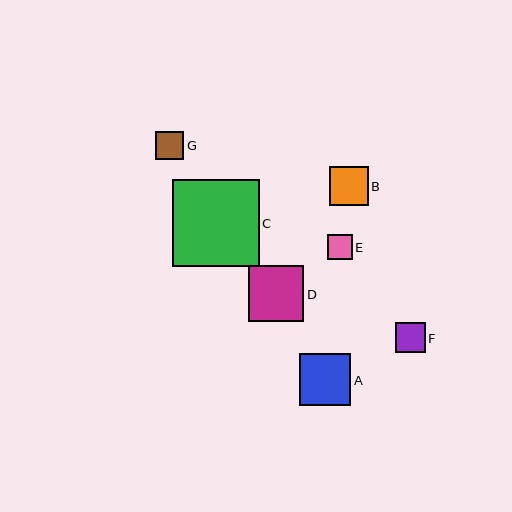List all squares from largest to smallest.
From largest to smallest: C, D, A, B, F, G, E.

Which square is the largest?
Square C is the largest with a size of approximately 86 pixels.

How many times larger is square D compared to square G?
Square D is approximately 1.9 times the size of square G.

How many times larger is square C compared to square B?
Square C is approximately 2.2 times the size of square B.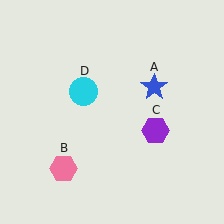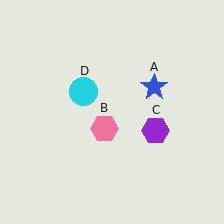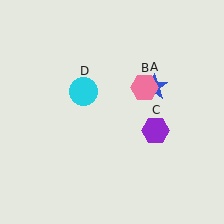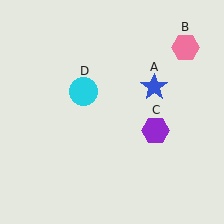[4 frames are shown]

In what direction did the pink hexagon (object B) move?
The pink hexagon (object B) moved up and to the right.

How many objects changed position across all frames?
1 object changed position: pink hexagon (object B).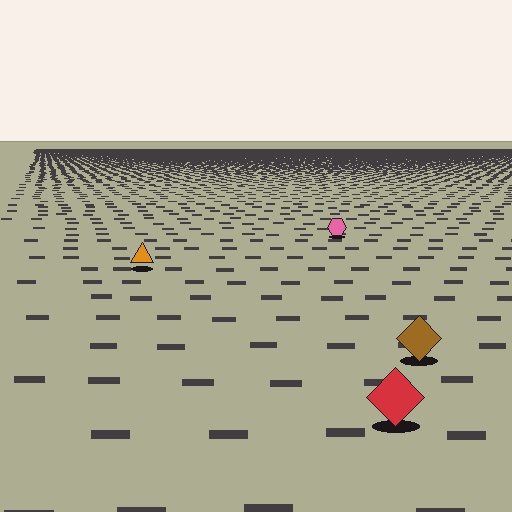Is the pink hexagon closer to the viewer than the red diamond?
No. The red diamond is closer — you can tell from the texture gradient: the ground texture is coarser near it.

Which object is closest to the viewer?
The red diamond is closest. The texture marks near it are larger and more spread out.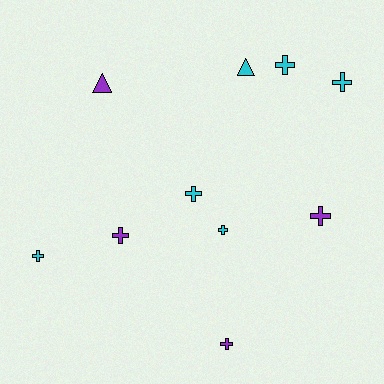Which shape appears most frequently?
Cross, with 8 objects.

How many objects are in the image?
There are 10 objects.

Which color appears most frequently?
Cyan, with 6 objects.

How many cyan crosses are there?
There are 5 cyan crosses.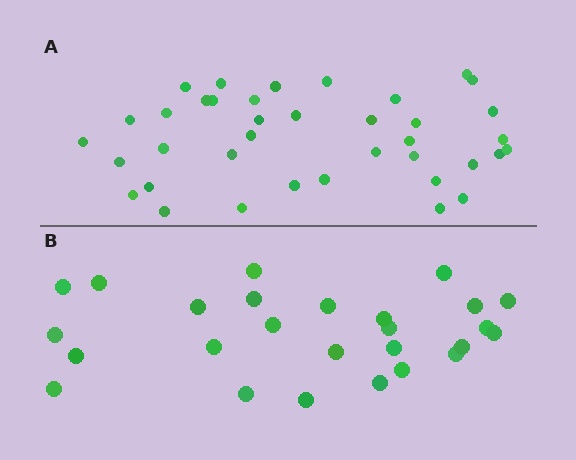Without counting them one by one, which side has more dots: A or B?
Region A (the top region) has more dots.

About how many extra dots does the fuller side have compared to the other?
Region A has roughly 12 or so more dots than region B.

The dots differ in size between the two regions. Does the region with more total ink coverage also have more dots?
No. Region B has more total ink coverage because its dots are larger, but region A actually contains more individual dots. Total area can be misleading — the number of items is what matters here.